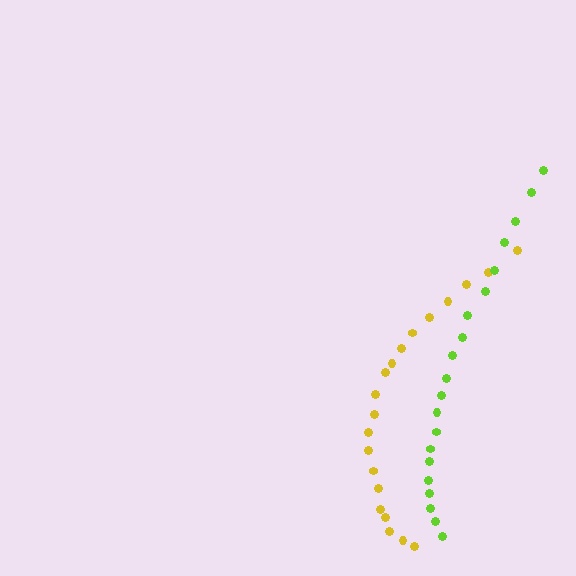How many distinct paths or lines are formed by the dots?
There are 2 distinct paths.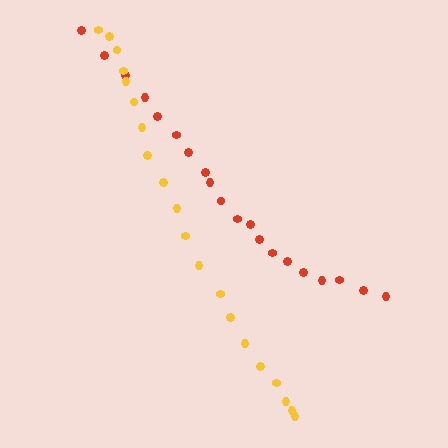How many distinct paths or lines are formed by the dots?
There are 2 distinct paths.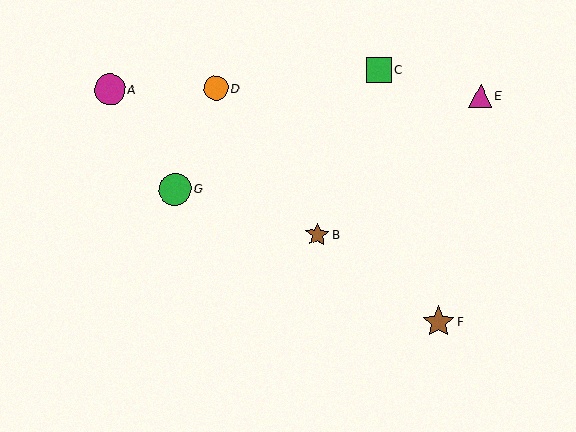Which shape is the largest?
The brown star (labeled F) is the largest.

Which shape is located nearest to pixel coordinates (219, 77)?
The orange circle (labeled D) at (216, 88) is nearest to that location.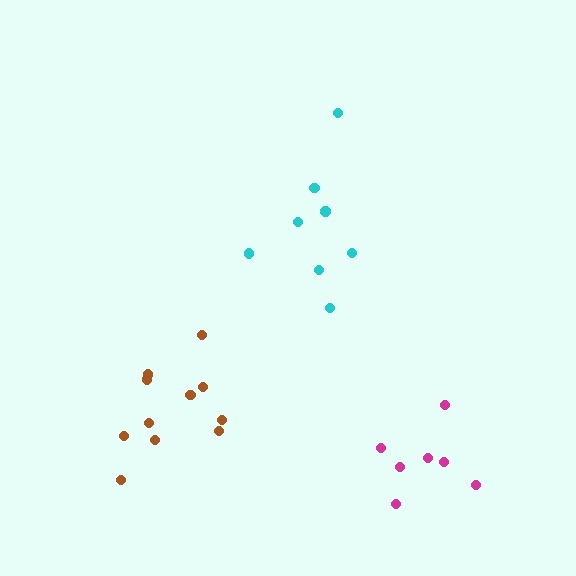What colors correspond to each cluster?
The clusters are colored: cyan, magenta, brown.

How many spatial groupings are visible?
There are 3 spatial groupings.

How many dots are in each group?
Group 1: 8 dots, Group 2: 7 dots, Group 3: 11 dots (26 total).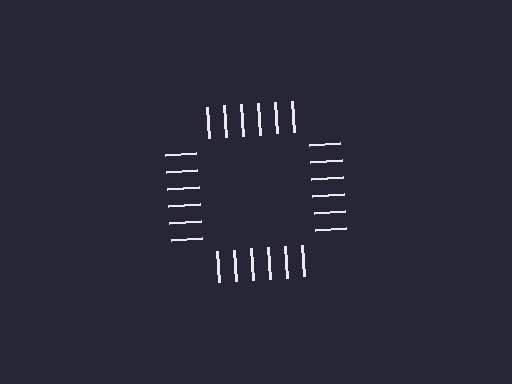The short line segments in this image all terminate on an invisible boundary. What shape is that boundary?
An illusory square — the line segments terminate on its edges but no continuous stroke is drawn.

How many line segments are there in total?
24 — 6 along each of the 4 edges.